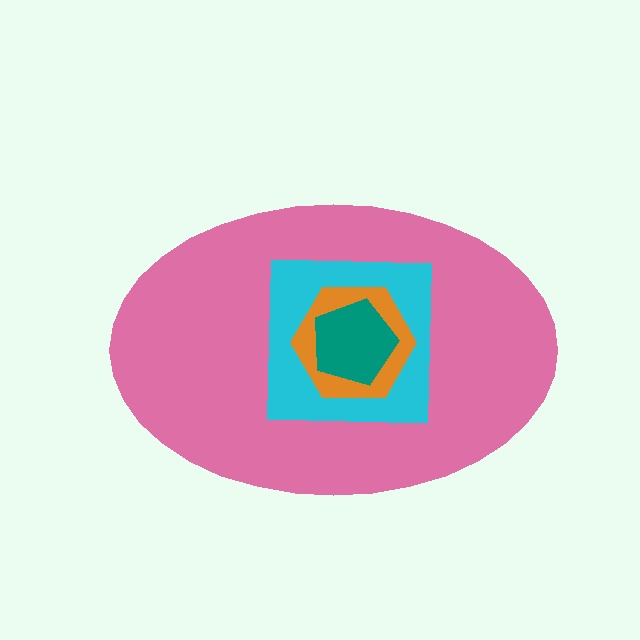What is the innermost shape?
The teal pentagon.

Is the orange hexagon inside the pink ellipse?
Yes.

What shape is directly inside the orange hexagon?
The teal pentagon.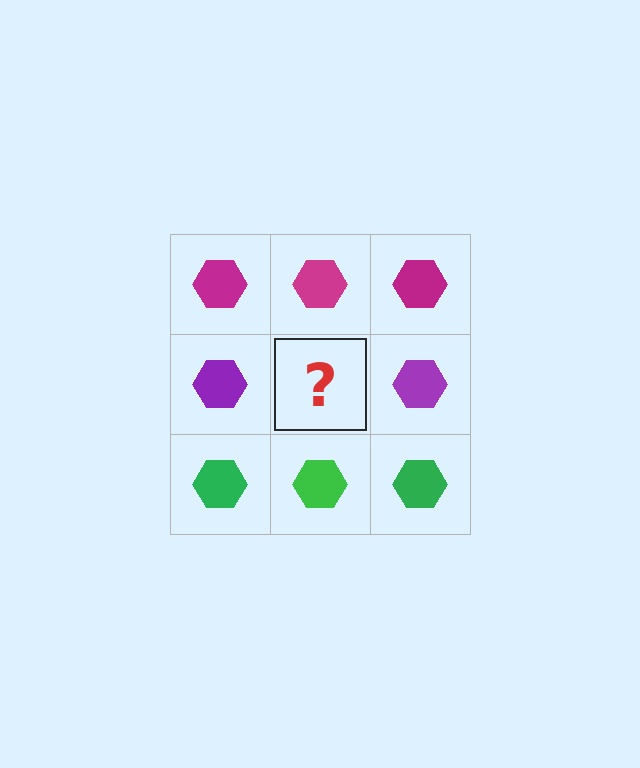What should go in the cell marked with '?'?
The missing cell should contain a purple hexagon.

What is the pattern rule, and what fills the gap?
The rule is that each row has a consistent color. The gap should be filled with a purple hexagon.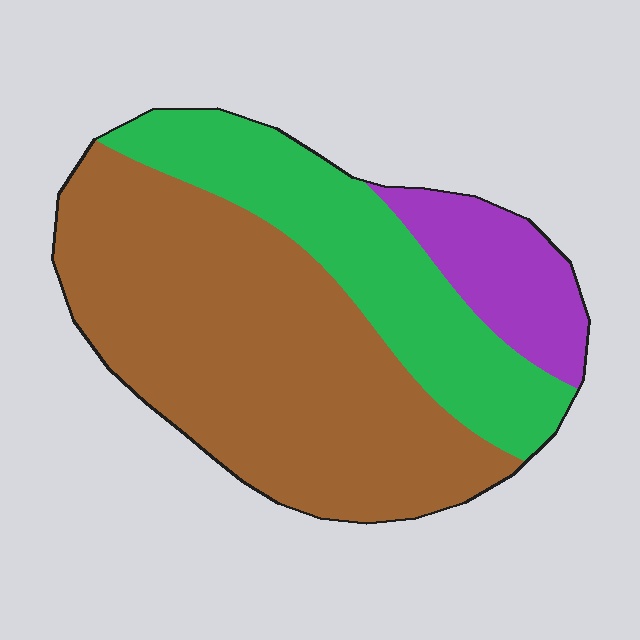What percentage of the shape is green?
Green takes up between a quarter and a half of the shape.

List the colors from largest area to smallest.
From largest to smallest: brown, green, purple.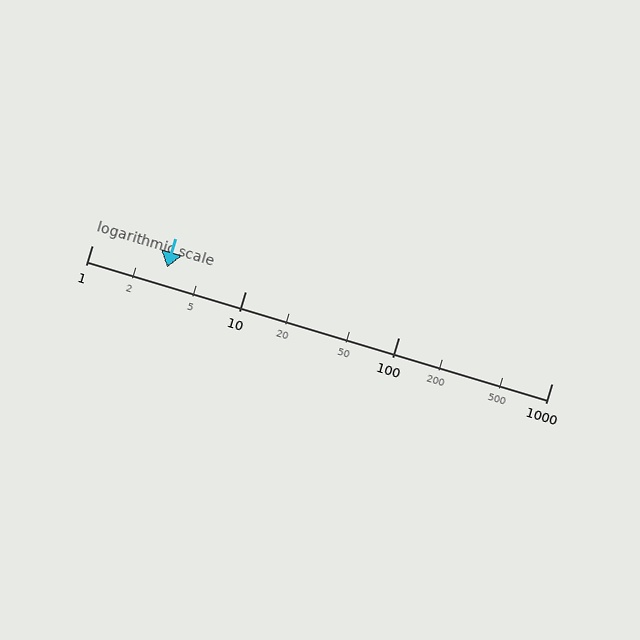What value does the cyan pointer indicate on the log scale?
The pointer indicates approximately 3.1.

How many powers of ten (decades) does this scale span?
The scale spans 3 decades, from 1 to 1000.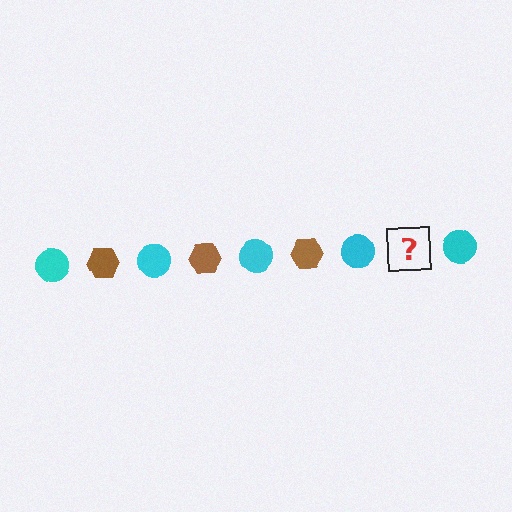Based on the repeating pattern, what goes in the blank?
The blank should be a brown hexagon.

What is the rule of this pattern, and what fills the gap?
The rule is that the pattern alternates between cyan circle and brown hexagon. The gap should be filled with a brown hexagon.